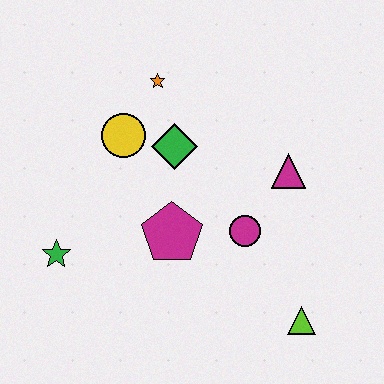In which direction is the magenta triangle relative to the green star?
The magenta triangle is to the right of the green star.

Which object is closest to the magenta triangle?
The magenta circle is closest to the magenta triangle.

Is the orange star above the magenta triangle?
Yes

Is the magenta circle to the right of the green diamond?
Yes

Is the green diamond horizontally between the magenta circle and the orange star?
Yes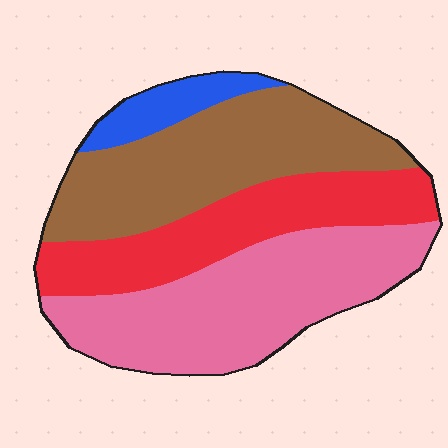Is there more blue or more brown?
Brown.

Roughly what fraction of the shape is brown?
Brown covers roughly 30% of the shape.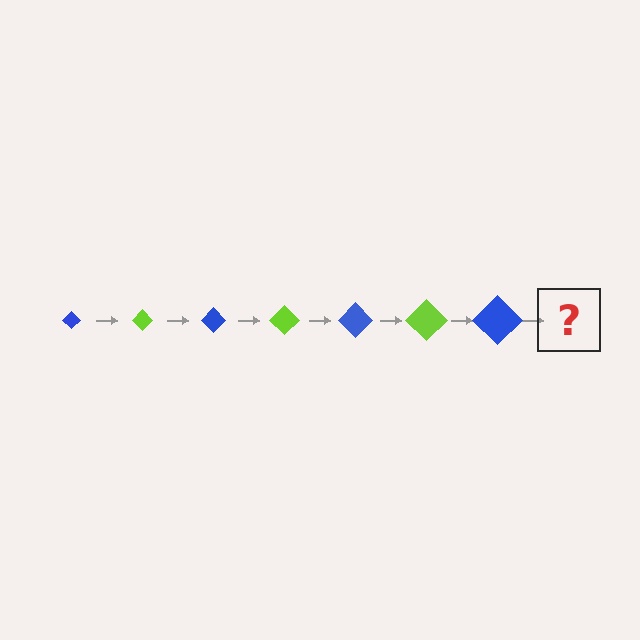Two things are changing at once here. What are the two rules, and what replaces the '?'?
The two rules are that the diamond grows larger each step and the color cycles through blue and lime. The '?' should be a lime diamond, larger than the previous one.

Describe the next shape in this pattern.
It should be a lime diamond, larger than the previous one.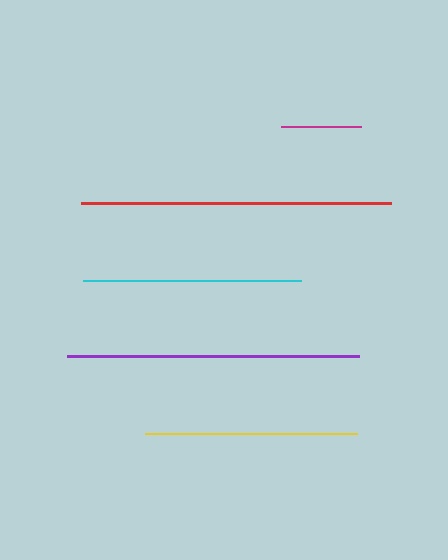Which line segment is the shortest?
The magenta line is the shortest at approximately 80 pixels.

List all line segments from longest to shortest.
From longest to shortest: red, purple, cyan, yellow, magenta.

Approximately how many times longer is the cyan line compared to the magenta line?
The cyan line is approximately 2.7 times the length of the magenta line.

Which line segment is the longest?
The red line is the longest at approximately 310 pixels.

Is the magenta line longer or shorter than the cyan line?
The cyan line is longer than the magenta line.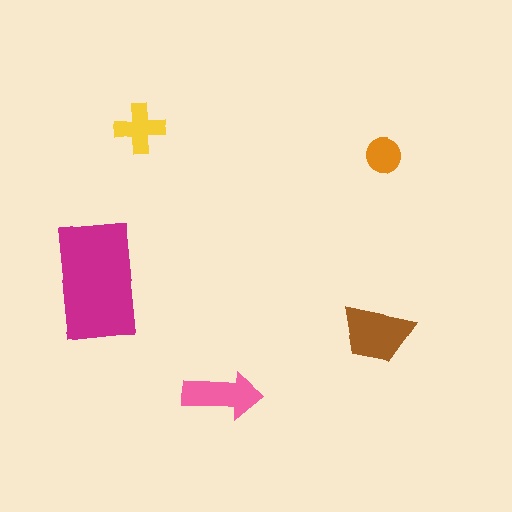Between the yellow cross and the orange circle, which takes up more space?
The yellow cross.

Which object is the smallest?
The orange circle.